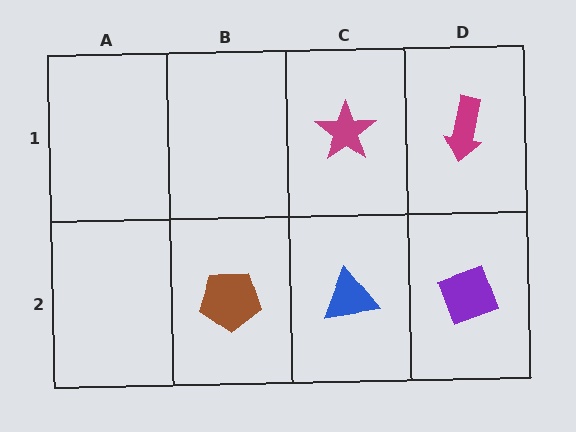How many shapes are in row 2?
3 shapes.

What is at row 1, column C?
A magenta star.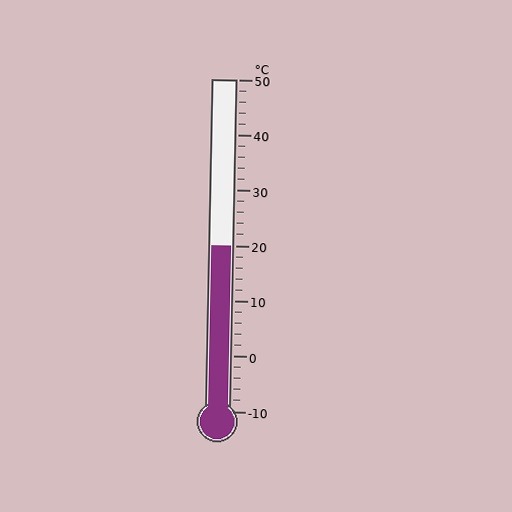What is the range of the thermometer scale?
The thermometer scale ranges from -10°C to 50°C.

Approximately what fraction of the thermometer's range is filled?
The thermometer is filled to approximately 50% of its range.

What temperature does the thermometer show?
The thermometer shows approximately 20°C.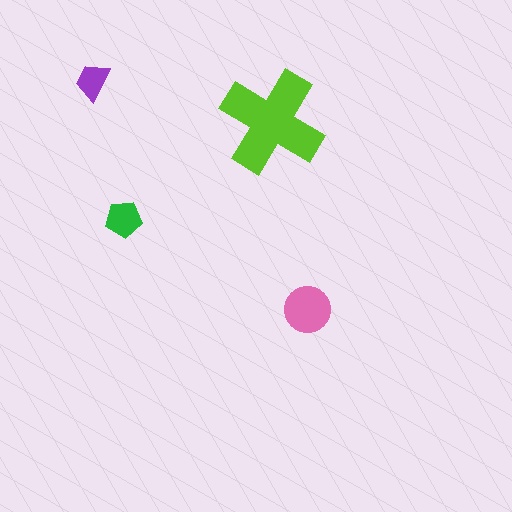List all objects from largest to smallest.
The lime cross, the pink circle, the green pentagon, the purple trapezoid.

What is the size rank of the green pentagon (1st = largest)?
3rd.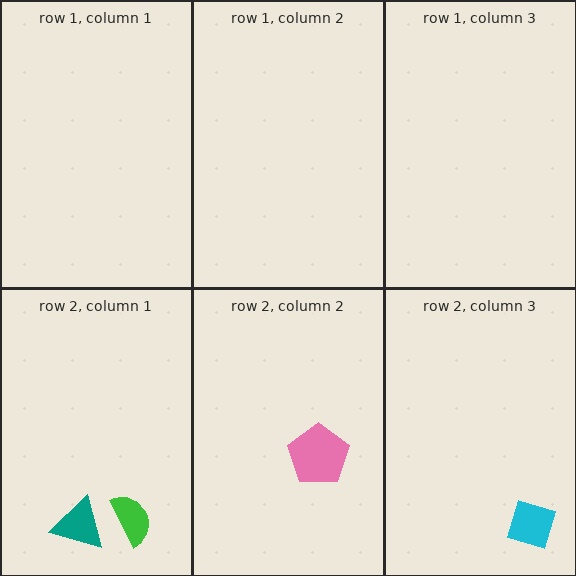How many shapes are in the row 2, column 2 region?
1.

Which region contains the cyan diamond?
The row 2, column 3 region.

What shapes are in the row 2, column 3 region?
The cyan diamond.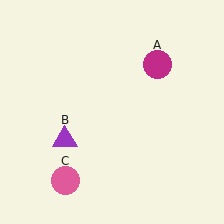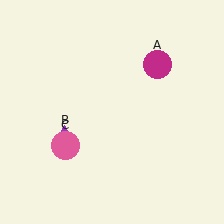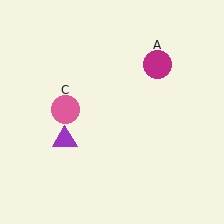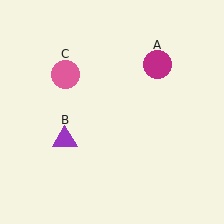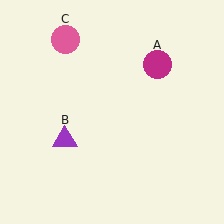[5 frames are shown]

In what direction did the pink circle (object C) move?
The pink circle (object C) moved up.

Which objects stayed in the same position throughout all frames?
Magenta circle (object A) and purple triangle (object B) remained stationary.